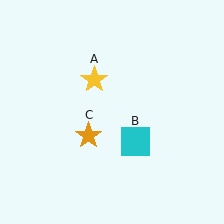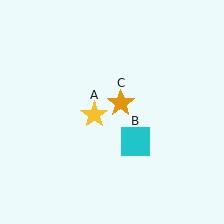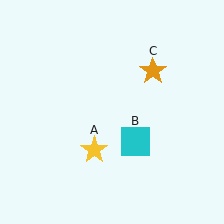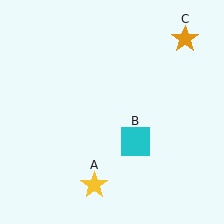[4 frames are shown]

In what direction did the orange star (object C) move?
The orange star (object C) moved up and to the right.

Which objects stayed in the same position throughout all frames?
Cyan square (object B) remained stationary.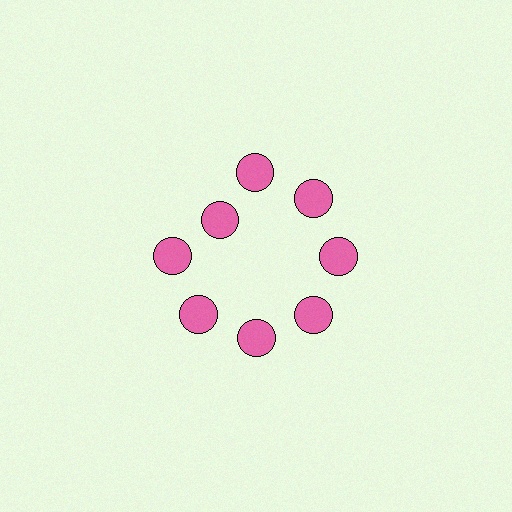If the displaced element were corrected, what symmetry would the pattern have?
It would have 8-fold rotational symmetry — the pattern would map onto itself every 45 degrees.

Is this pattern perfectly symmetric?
No. The 8 pink circles are arranged in a ring, but one element near the 10 o'clock position is pulled inward toward the center, breaking the 8-fold rotational symmetry.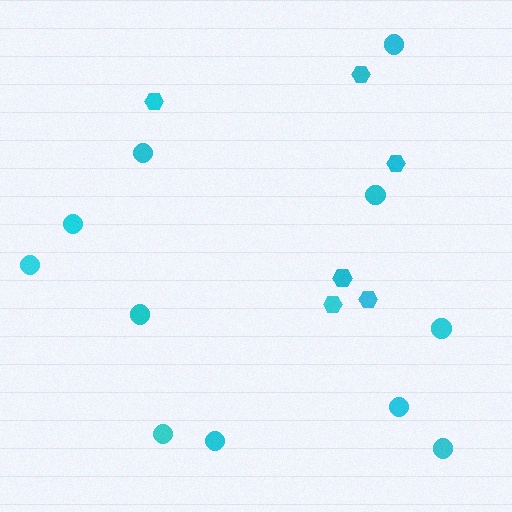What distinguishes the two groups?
There are 2 groups: one group of hexagons (6) and one group of circles (11).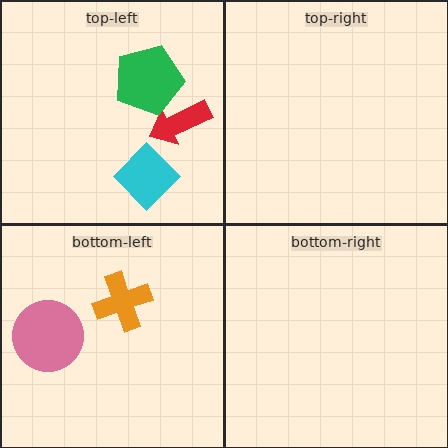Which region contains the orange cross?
The bottom-left region.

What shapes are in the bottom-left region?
The orange cross, the pink circle.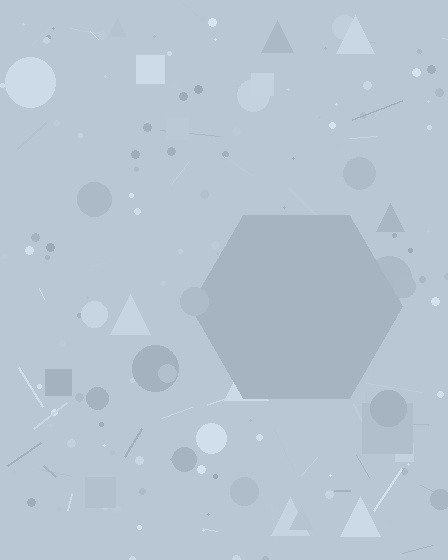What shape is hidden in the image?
A hexagon is hidden in the image.